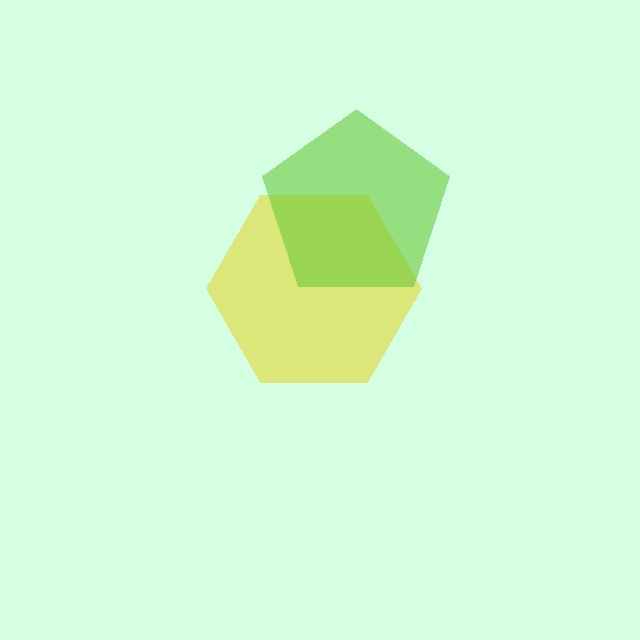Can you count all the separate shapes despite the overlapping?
Yes, there are 2 separate shapes.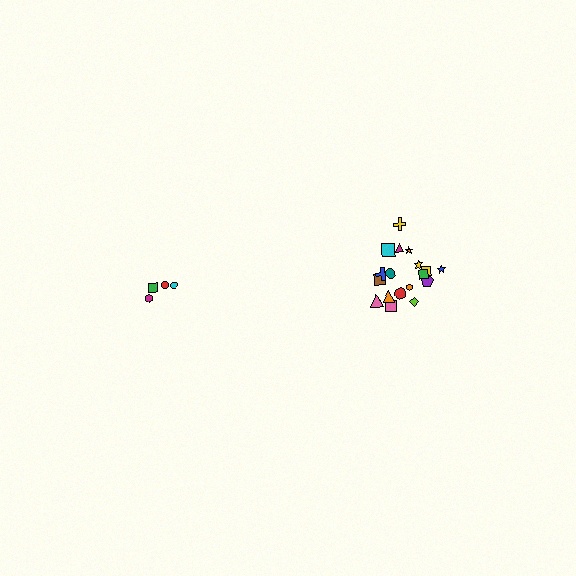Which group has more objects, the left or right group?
The right group.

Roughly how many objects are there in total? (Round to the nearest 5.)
Roughly 20 objects in total.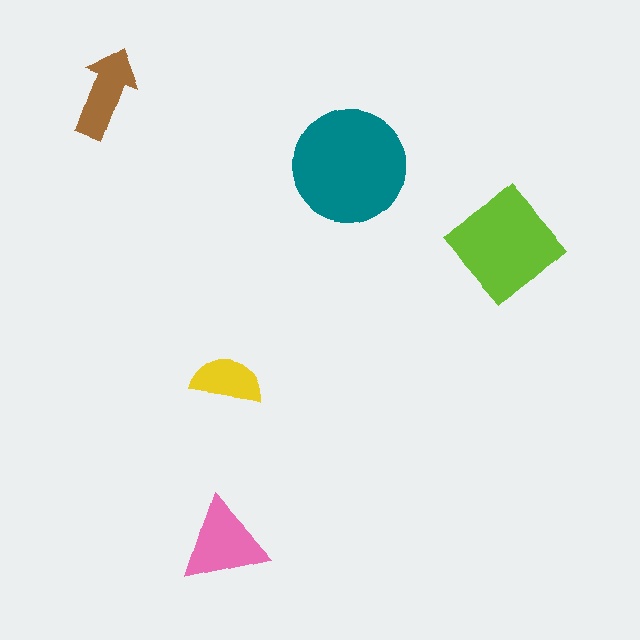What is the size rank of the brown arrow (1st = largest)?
4th.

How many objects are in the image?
There are 5 objects in the image.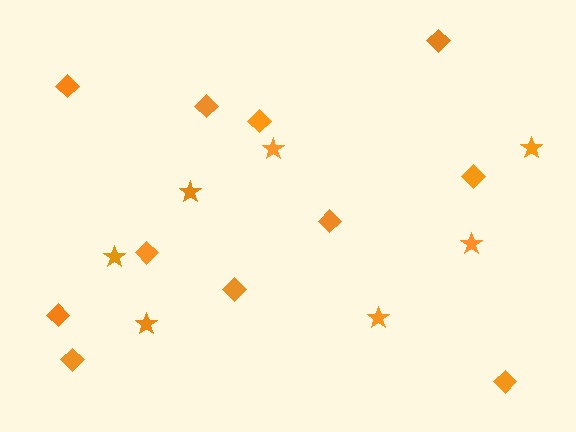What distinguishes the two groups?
There are 2 groups: one group of diamonds (11) and one group of stars (7).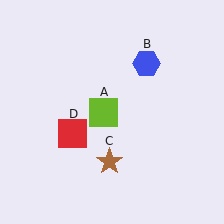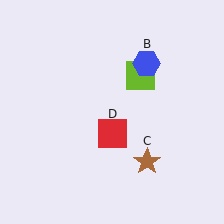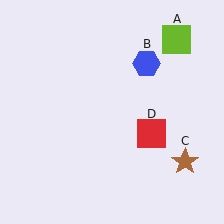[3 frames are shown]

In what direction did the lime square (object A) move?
The lime square (object A) moved up and to the right.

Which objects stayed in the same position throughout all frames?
Blue hexagon (object B) remained stationary.